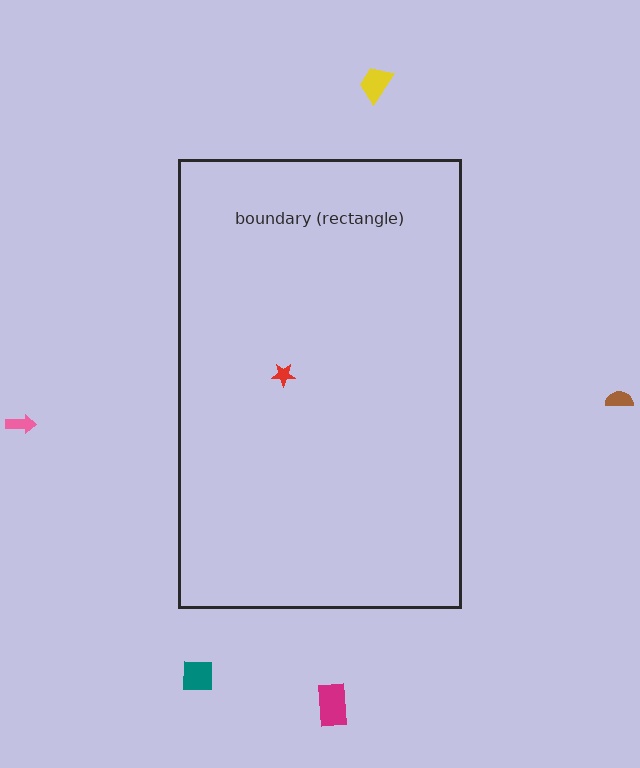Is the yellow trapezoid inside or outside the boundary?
Outside.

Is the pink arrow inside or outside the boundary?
Outside.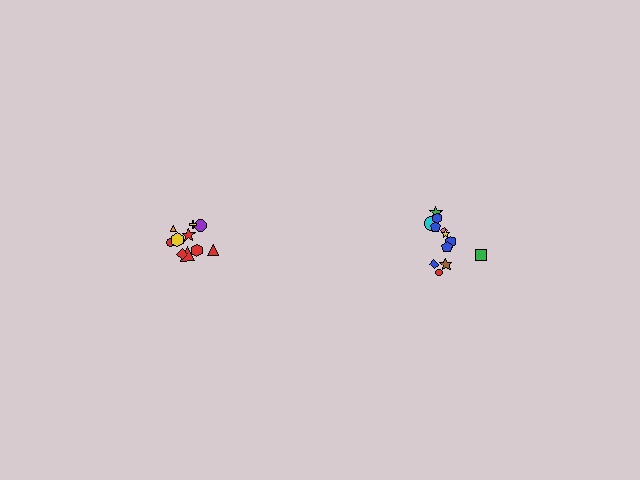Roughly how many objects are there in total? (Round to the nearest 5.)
Roughly 20 objects in total.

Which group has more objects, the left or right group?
The right group.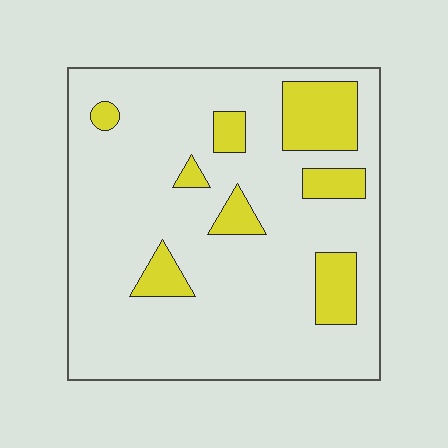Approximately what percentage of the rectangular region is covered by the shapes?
Approximately 15%.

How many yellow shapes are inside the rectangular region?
8.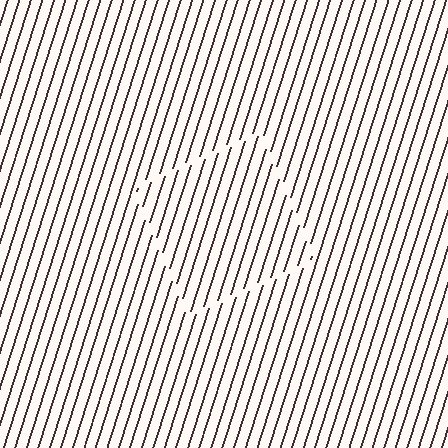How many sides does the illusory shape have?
4 sides — the line-ends trace a square.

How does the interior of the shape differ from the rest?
The interior of the shape contains the same grating, shifted by half a period — the contour is defined by the phase discontinuity where line-ends from the inner and outer gratings abut.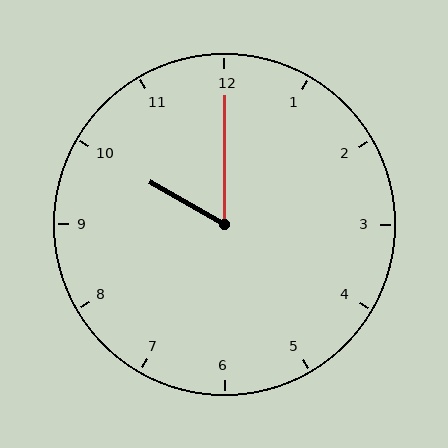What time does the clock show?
10:00.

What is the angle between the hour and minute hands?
Approximately 60 degrees.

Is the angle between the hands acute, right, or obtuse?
It is acute.